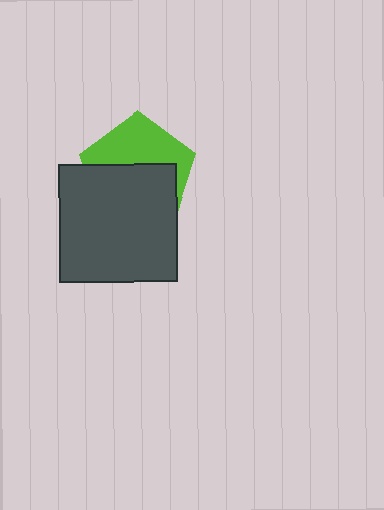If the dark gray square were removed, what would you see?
You would see the complete lime pentagon.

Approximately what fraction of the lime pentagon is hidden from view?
Roughly 55% of the lime pentagon is hidden behind the dark gray square.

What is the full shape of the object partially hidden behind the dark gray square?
The partially hidden object is a lime pentagon.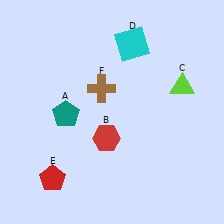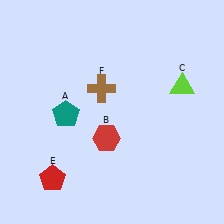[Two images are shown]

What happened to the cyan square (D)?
The cyan square (D) was removed in Image 2. It was in the top-right area of Image 1.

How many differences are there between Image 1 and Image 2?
There is 1 difference between the two images.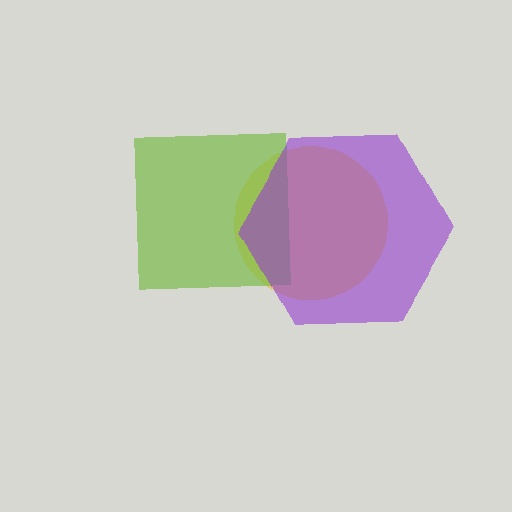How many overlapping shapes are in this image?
There are 3 overlapping shapes in the image.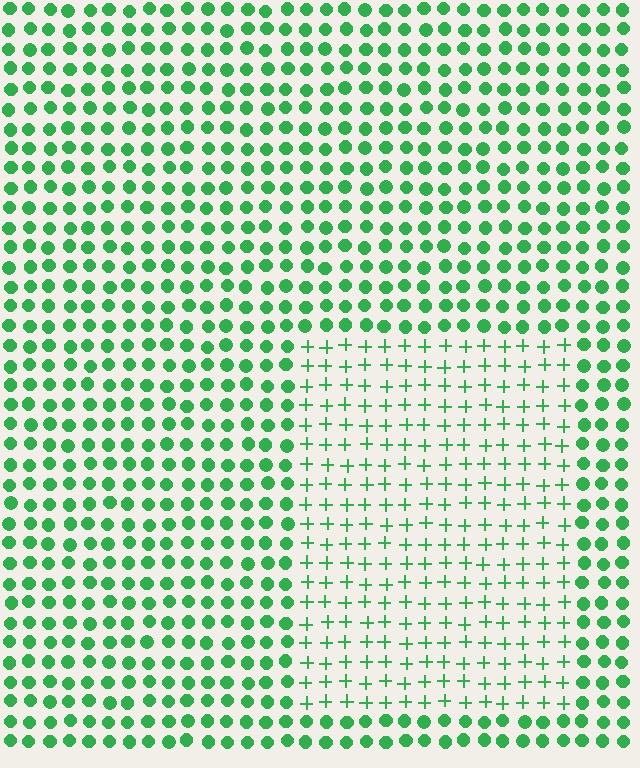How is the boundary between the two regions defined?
The boundary is defined by a change in element shape: plus signs inside vs. circles outside. All elements share the same color and spacing.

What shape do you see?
I see a rectangle.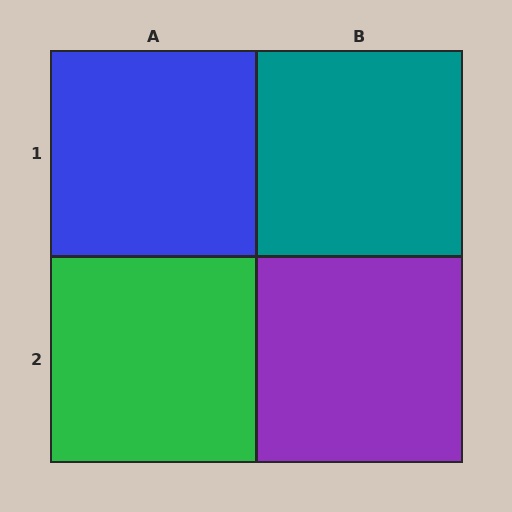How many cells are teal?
1 cell is teal.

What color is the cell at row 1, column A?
Blue.